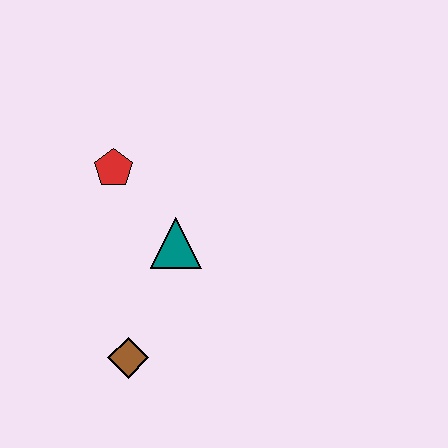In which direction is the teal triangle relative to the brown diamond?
The teal triangle is above the brown diamond.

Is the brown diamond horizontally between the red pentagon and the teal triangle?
Yes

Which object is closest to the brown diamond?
The teal triangle is closest to the brown diamond.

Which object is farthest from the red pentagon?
The brown diamond is farthest from the red pentagon.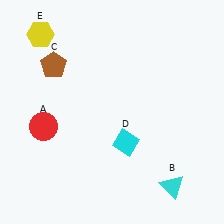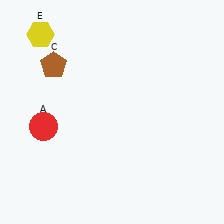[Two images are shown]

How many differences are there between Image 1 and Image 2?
There are 2 differences between the two images.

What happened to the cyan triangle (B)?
The cyan triangle (B) was removed in Image 2. It was in the bottom-right area of Image 1.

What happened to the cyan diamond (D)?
The cyan diamond (D) was removed in Image 2. It was in the bottom-right area of Image 1.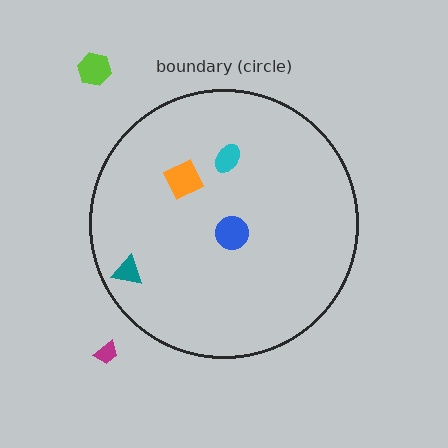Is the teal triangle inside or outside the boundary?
Inside.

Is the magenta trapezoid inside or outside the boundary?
Outside.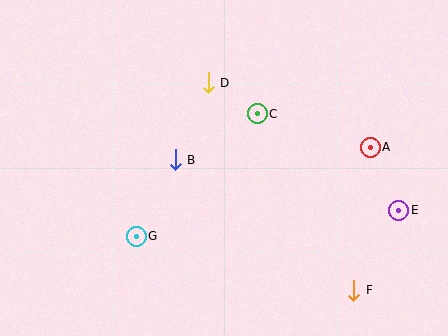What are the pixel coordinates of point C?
Point C is at (257, 114).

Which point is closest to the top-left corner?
Point D is closest to the top-left corner.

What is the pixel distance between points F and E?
The distance between F and E is 92 pixels.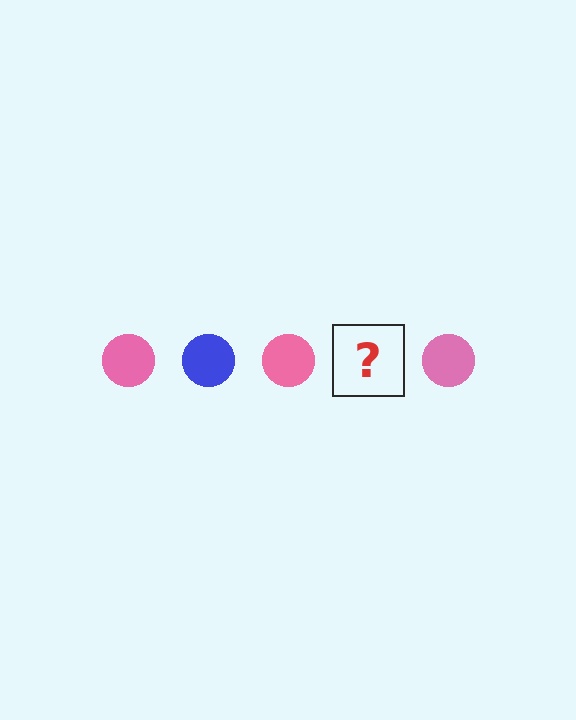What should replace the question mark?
The question mark should be replaced with a blue circle.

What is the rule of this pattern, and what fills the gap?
The rule is that the pattern cycles through pink, blue circles. The gap should be filled with a blue circle.